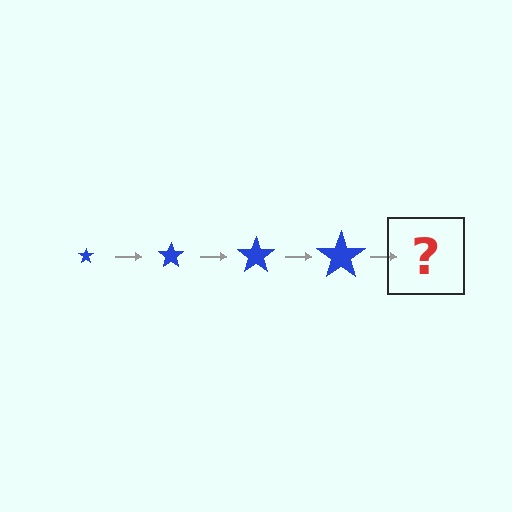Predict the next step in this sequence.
The next step is a blue star, larger than the previous one.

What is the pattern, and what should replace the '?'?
The pattern is that the star gets progressively larger each step. The '?' should be a blue star, larger than the previous one.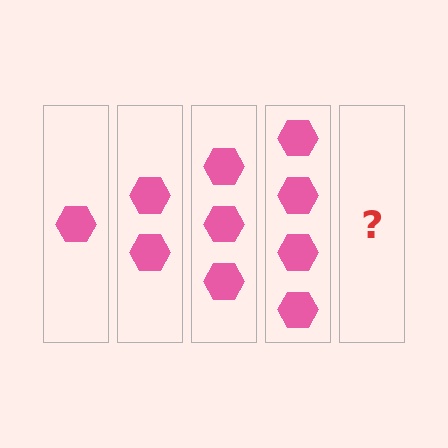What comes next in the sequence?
The next element should be 5 hexagons.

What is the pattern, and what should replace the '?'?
The pattern is that each step adds one more hexagon. The '?' should be 5 hexagons.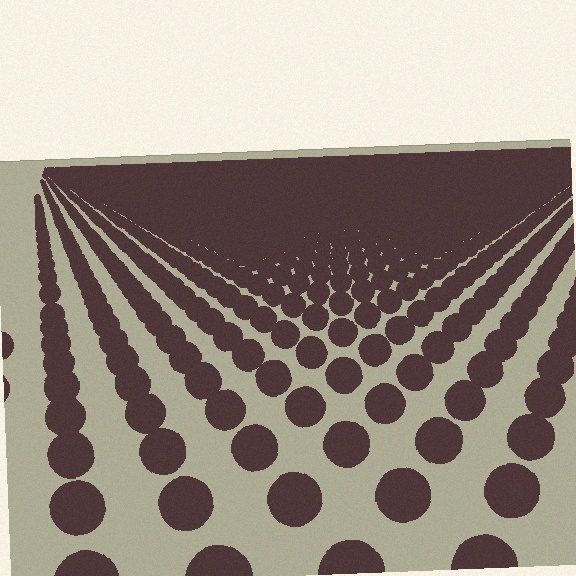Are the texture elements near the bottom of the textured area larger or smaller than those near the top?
Larger. Near the bottom, elements are closer to the viewer and appear at a bigger on-screen size.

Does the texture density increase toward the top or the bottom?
Density increases toward the top.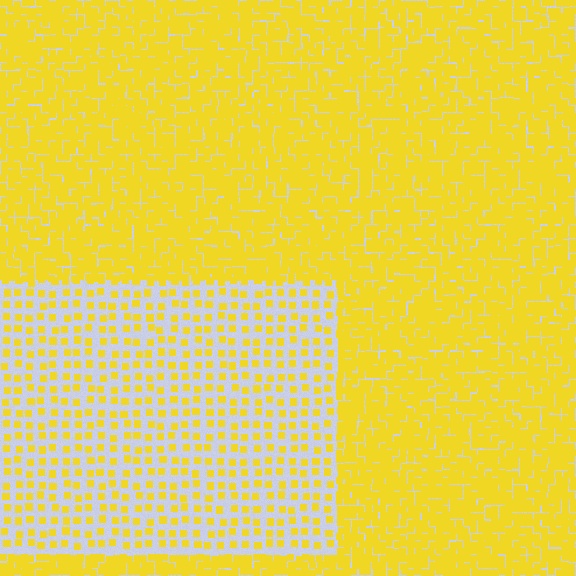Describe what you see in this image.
The image contains small yellow elements arranged at two different densities. A rectangle-shaped region is visible where the elements are less densely packed than the surrounding area.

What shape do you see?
I see a rectangle.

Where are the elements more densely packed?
The elements are more densely packed outside the rectangle boundary.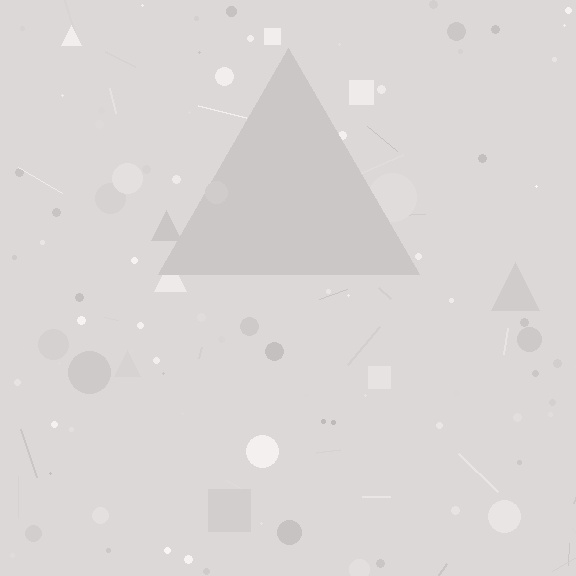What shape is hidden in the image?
A triangle is hidden in the image.